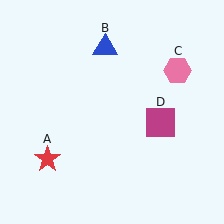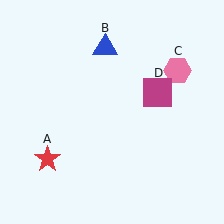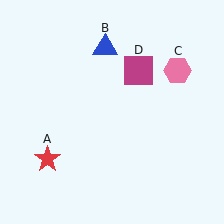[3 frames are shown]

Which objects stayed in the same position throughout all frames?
Red star (object A) and blue triangle (object B) and pink hexagon (object C) remained stationary.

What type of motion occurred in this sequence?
The magenta square (object D) rotated counterclockwise around the center of the scene.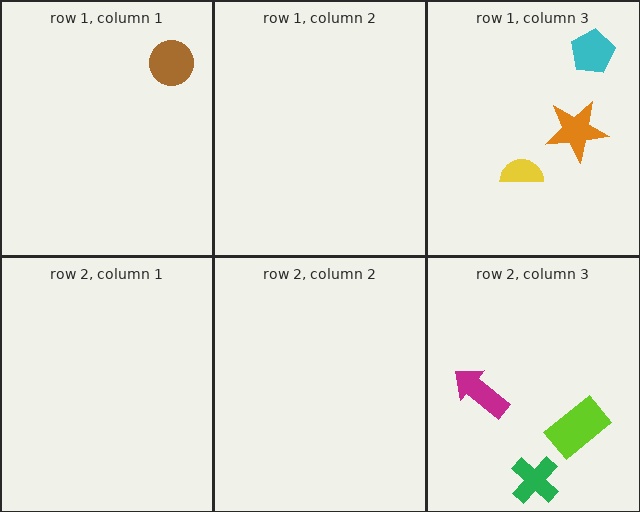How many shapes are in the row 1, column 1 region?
1.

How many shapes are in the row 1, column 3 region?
3.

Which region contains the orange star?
The row 1, column 3 region.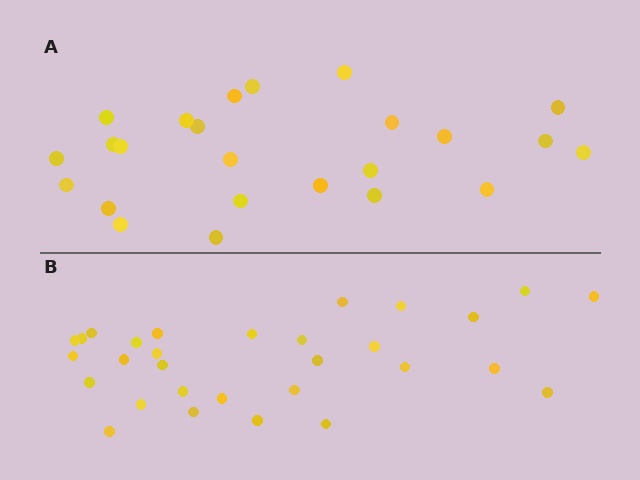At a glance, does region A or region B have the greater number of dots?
Region B (the bottom region) has more dots.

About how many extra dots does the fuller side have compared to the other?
Region B has about 6 more dots than region A.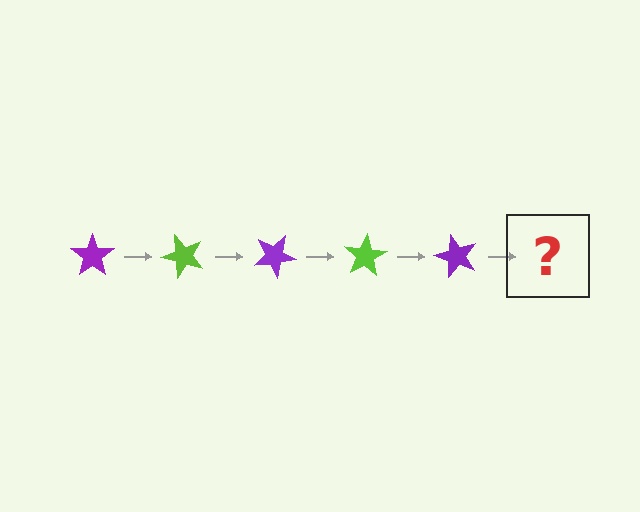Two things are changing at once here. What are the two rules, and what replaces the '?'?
The two rules are that it rotates 50 degrees each step and the color cycles through purple and lime. The '?' should be a lime star, rotated 250 degrees from the start.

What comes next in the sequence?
The next element should be a lime star, rotated 250 degrees from the start.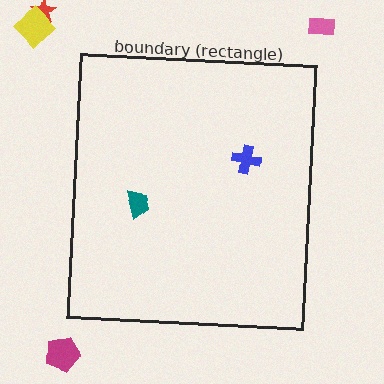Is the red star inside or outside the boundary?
Outside.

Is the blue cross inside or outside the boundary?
Inside.